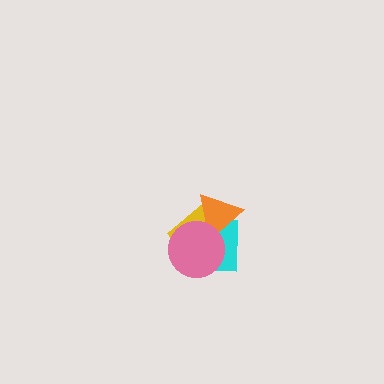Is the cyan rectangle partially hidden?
Yes, it is partially covered by another shape.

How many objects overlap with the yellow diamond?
3 objects overlap with the yellow diamond.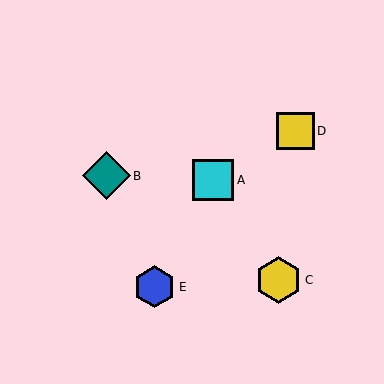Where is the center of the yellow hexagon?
The center of the yellow hexagon is at (278, 280).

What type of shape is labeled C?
Shape C is a yellow hexagon.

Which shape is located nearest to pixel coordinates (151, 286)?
The blue hexagon (labeled E) at (155, 287) is nearest to that location.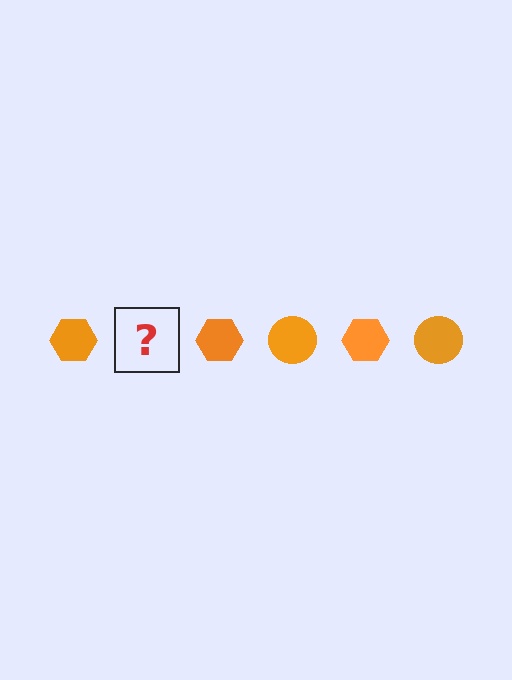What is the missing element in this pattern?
The missing element is an orange circle.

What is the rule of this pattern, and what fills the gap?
The rule is that the pattern cycles through hexagon, circle shapes in orange. The gap should be filled with an orange circle.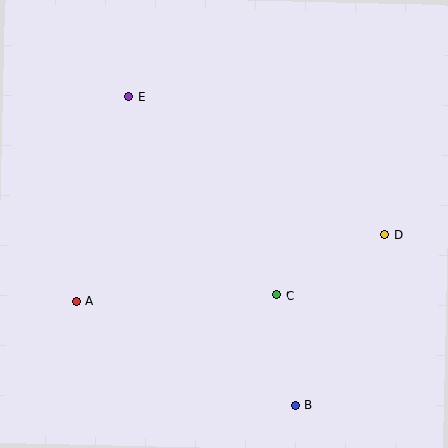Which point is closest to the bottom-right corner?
Point B is closest to the bottom-right corner.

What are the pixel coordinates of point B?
Point B is at (295, 405).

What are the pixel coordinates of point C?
Point C is at (277, 295).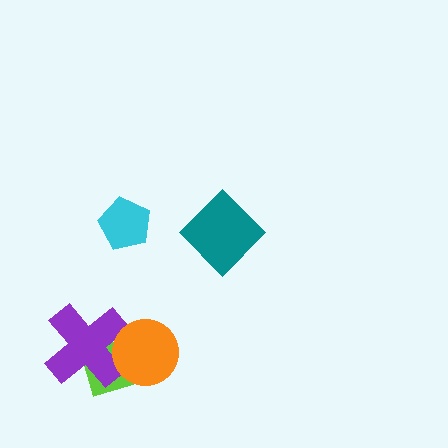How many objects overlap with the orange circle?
2 objects overlap with the orange circle.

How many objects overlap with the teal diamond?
0 objects overlap with the teal diamond.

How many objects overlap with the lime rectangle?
2 objects overlap with the lime rectangle.